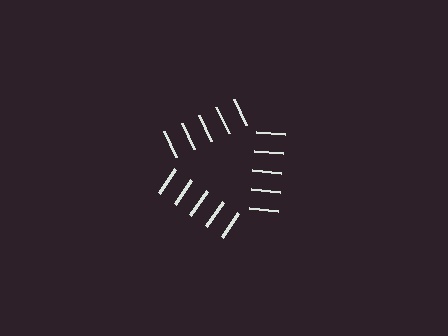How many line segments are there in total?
15 — 5 along each of the 3 edges.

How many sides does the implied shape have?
3 sides — the line-ends trace a triangle.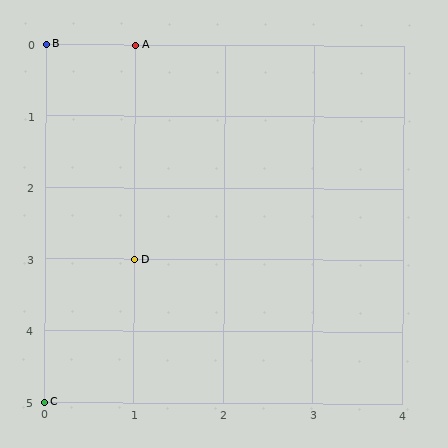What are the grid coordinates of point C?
Point C is at grid coordinates (0, 5).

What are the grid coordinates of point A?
Point A is at grid coordinates (1, 0).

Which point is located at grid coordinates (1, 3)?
Point D is at (1, 3).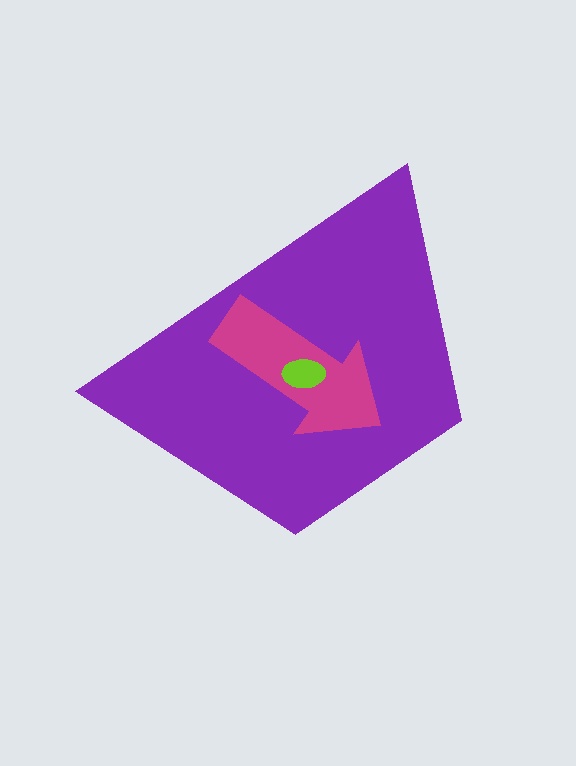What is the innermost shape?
The lime ellipse.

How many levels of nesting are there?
3.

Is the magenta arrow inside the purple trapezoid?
Yes.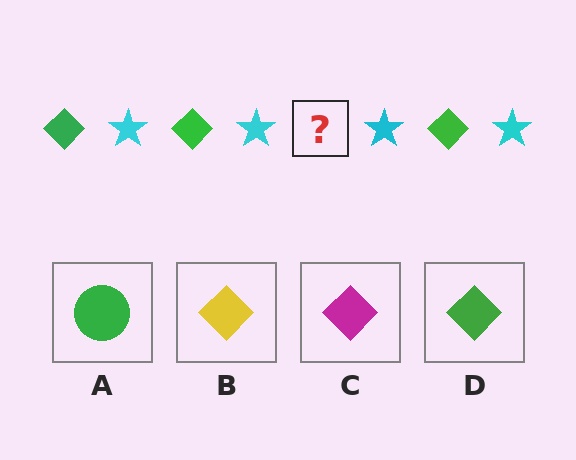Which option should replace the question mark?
Option D.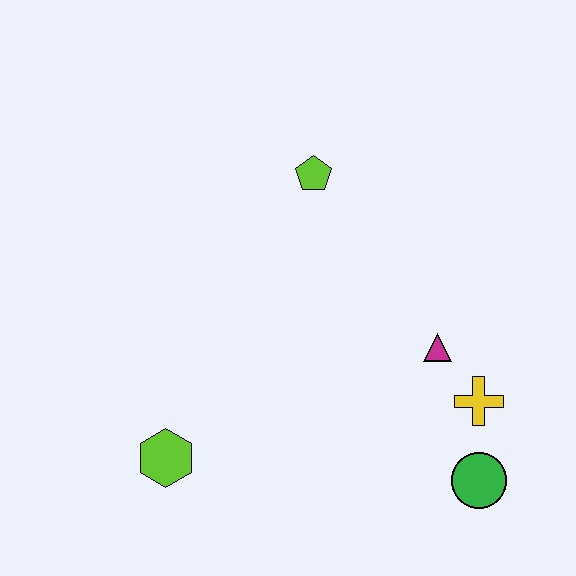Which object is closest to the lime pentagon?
The magenta triangle is closest to the lime pentagon.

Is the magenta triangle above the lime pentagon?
No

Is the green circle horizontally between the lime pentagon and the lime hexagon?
No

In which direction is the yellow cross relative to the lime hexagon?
The yellow cross is to the right of the lime hexagon.